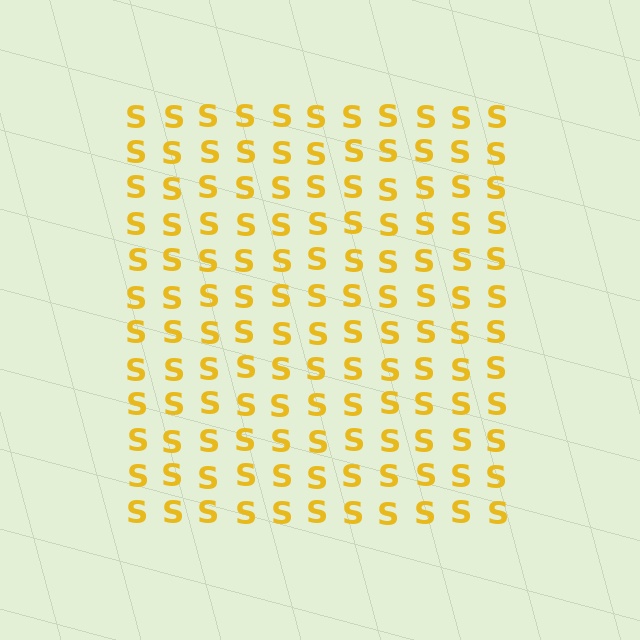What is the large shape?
The large shape is a square.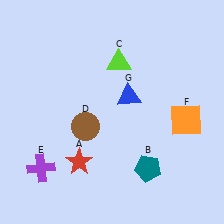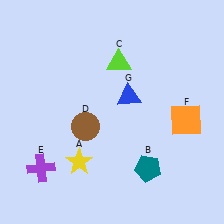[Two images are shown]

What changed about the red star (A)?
In Image 1, A is red. In Image 2, it changed to yellow.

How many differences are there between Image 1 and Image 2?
There is 1 difference between the two images.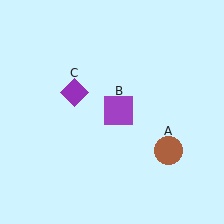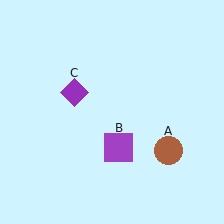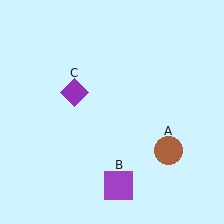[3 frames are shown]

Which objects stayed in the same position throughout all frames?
Brown circle (object A) and purple diamond (object C) remained stationary.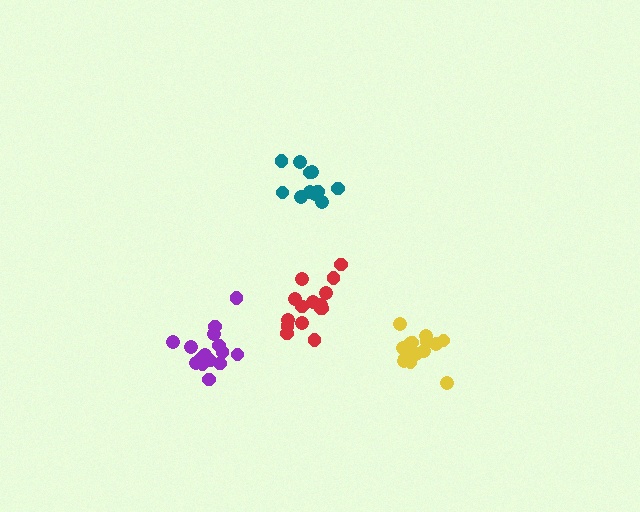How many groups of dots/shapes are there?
There are 4 groups.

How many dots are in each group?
Group 1: 16 dots, Group 2: 17 dots, Group 3: 16 dots, Group 4: 11 dots (60 total).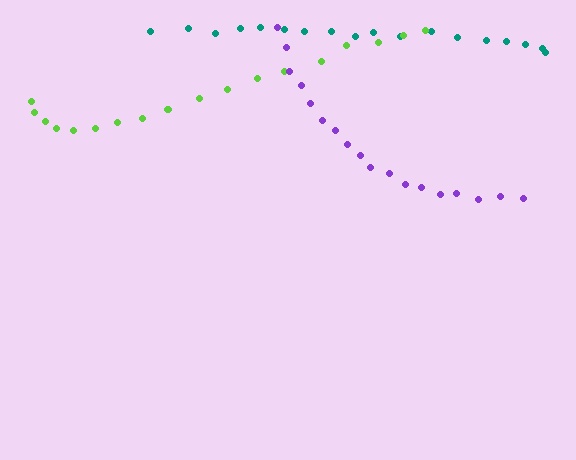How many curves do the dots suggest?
There are 3 distinct paths.